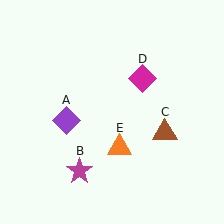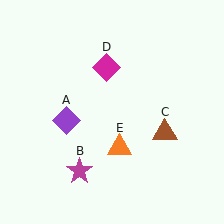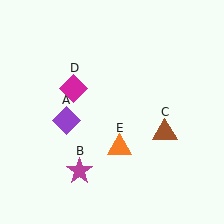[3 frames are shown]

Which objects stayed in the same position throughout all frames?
Purple diamond (object A) and magenta star (object B) and brown triangle (object C) and orange triangle (object E) remained stationary.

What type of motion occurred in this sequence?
The magenta diamond (object D) rotated counterclockwise around the center of the scene.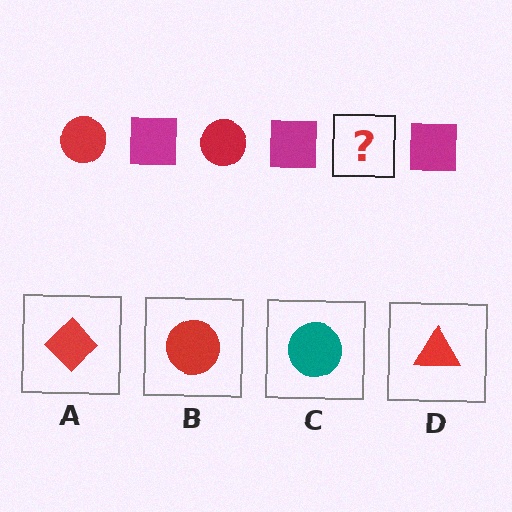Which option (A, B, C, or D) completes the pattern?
B.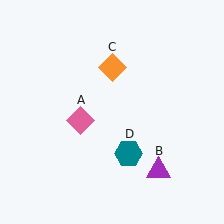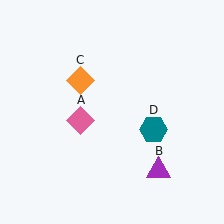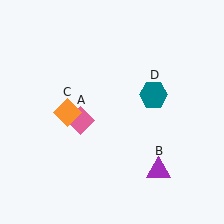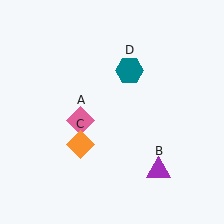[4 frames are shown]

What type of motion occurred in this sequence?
The orange diamond (object C), teal hexagon (object D) rotated counterclockwise around the center of the scene.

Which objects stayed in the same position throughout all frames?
Pink diamond (object A) and purple triangle (object B) remained stationary.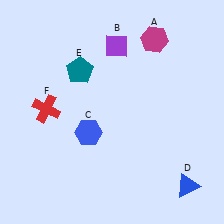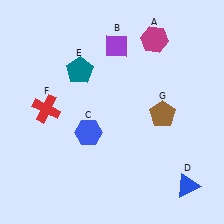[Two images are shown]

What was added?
A brown pentagon (G) was added in Image 2.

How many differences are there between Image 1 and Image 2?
There is 1 difference between the two images.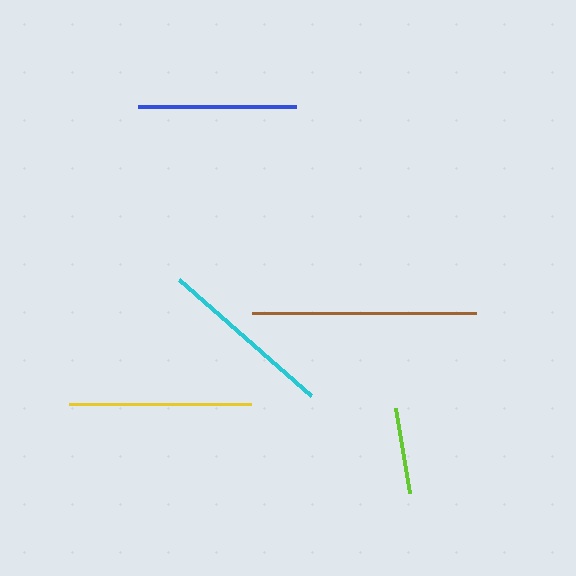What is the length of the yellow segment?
The yellow segment is approximately 183 pixels long.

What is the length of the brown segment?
The brown segment is approximately 224 pixels long.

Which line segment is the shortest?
The lime line is the shortest at approximately 87 pixels.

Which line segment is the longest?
The brown line is the longest at approximately 224 pixels.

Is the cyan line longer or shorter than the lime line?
The cyan line is longer than the lime line.